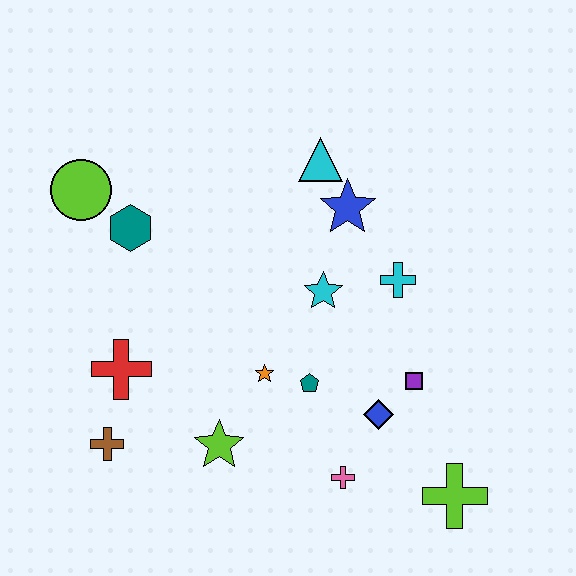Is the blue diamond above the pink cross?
Yes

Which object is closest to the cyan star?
The cyan cross is closest to the cyan star.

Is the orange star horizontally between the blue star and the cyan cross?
No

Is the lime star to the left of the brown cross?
No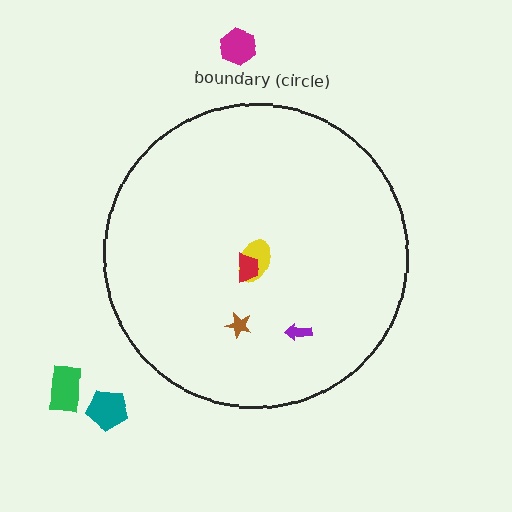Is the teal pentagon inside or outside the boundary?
Outside.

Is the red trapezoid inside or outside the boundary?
Inside.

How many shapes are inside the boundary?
4 inside, 3 outside.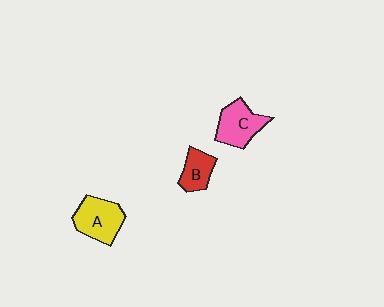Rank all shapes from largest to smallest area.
From largest to smallest: A (yellow), C (pink), B (red).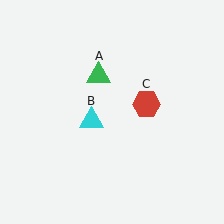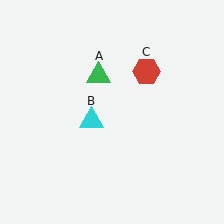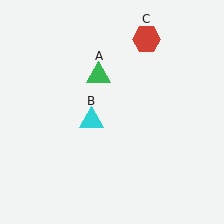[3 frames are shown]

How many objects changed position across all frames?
1 object changed position: red hexagon (object C).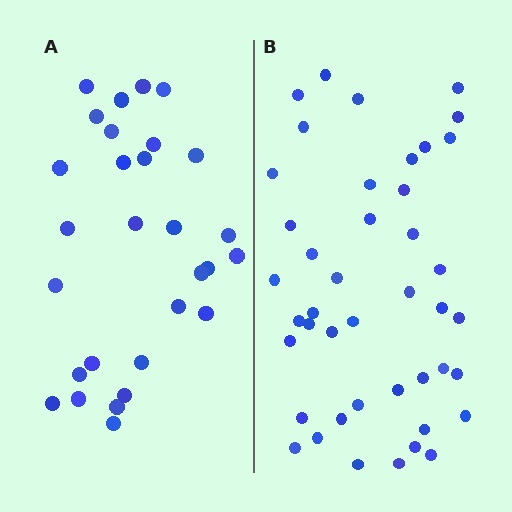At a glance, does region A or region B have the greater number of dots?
Region B (the right region) has more dots.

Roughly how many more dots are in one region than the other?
Region B has approximately 15 more dots than region A.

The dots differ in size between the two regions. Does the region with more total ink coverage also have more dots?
No. Region A has more total ink coverage because its dots are larger, but region B actually contains more individual dots. Total area can be misleading — the number of items is what matters here.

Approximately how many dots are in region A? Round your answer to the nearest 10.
About 30 dots. (The exact count is 29, which rounds to 30.)